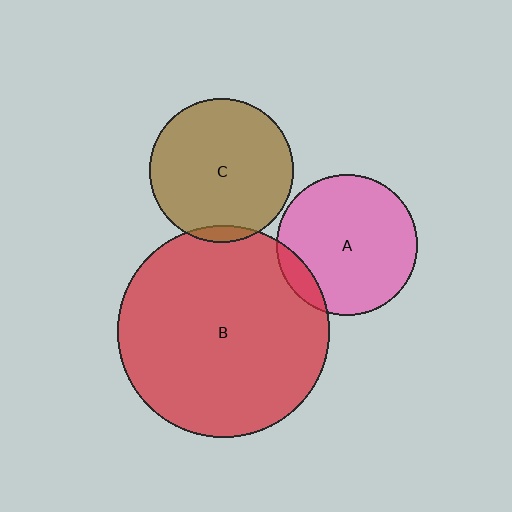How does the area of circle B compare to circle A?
Approximately 2.3 times.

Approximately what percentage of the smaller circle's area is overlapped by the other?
Approximately 10%.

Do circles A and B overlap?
Yes.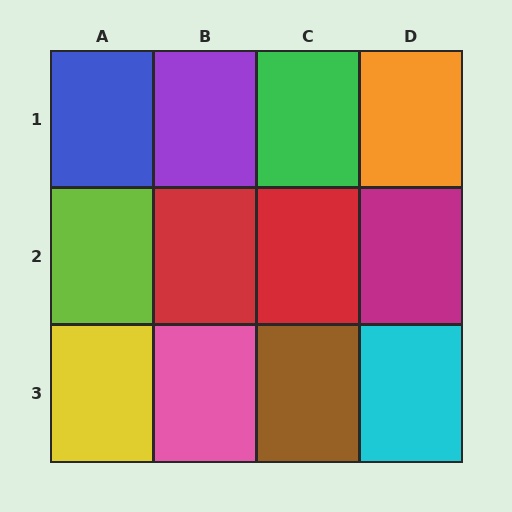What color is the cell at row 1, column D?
Orange.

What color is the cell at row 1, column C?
Green.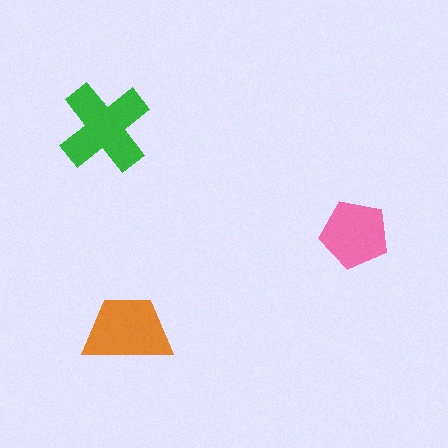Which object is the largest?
The green cross.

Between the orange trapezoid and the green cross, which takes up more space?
The green cross.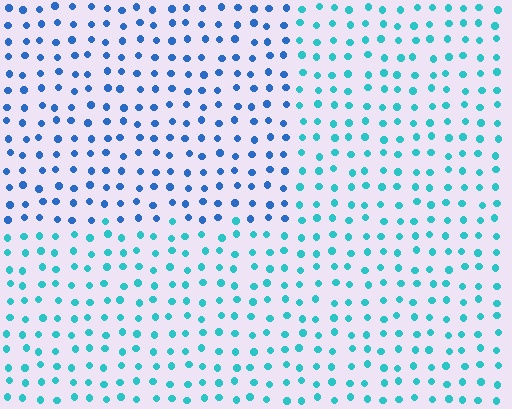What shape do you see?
I see a rectangle.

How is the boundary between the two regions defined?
The boundary is defined purely by a slight shift in hue (about 35 degrees). Spacing, size, and orientation are identical on both sides.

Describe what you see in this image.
The image is filled with small cyan elements in a uniform arrangement. A rectangle-shaped region is visible where the elements are tinted to a slightly different hue, forming a subtle color boundary.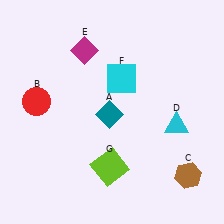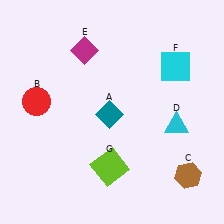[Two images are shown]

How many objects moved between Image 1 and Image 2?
1 object moved between the two images.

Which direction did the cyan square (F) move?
The cyan square (F) moved right.